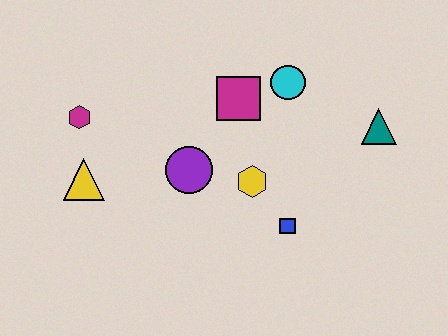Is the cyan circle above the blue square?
Yes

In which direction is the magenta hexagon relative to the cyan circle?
The magenta hexagon is to the left of the cyan circle.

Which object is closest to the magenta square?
The cyan circle is closest to the magenta square.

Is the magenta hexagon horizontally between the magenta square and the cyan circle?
No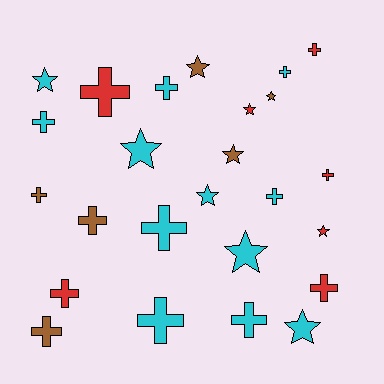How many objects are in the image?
There are 25 objects.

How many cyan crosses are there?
There are 7 cyan crosses.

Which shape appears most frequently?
Cross, with 15 objects.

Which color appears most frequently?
Cyan, with 12 objects.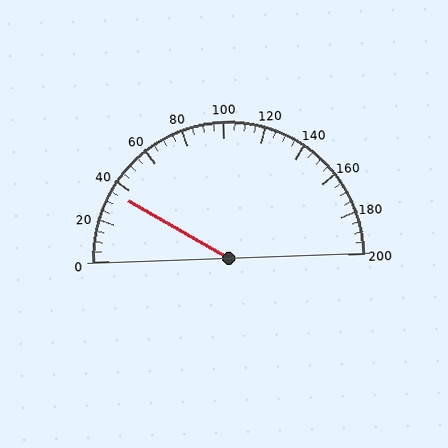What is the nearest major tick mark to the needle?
The nearest major tick mark is 40.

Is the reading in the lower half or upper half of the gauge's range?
The reading is in the lower half of the range (0 to 200).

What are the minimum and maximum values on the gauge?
The gauge ranges from 0 to 200.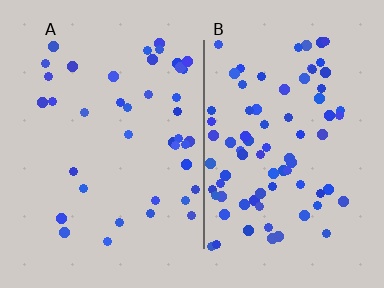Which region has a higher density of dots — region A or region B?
B (the right).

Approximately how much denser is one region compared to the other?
Approximately 2.0× — region B over region A.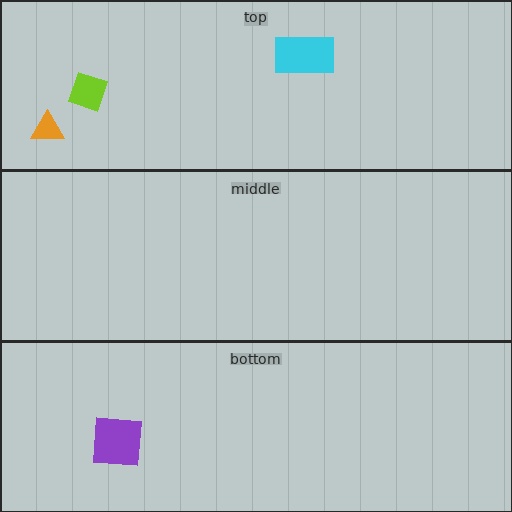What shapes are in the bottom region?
The purple square.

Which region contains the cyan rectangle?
The top region.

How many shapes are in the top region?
3.